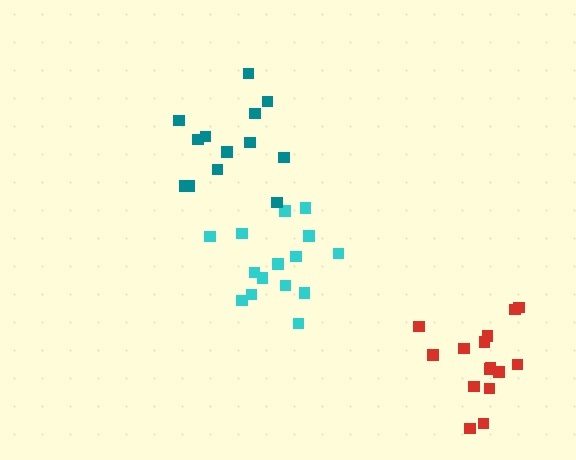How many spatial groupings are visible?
There are 3 spatial groupings.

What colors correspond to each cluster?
The clusters are colored: cyan, red, teal.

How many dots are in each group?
Group 1: 15 dots, Group 2: 15 dots, Group 3: 13 dots (43 total).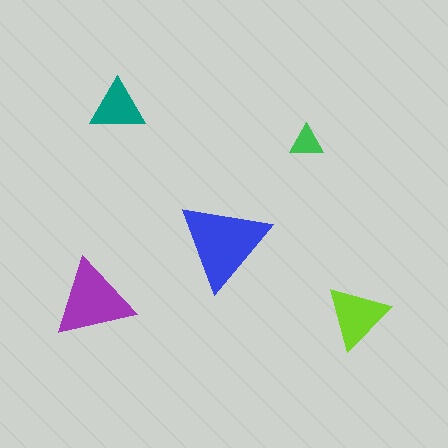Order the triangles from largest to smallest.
the blue one, the purple one, the lime one, the teal one, the green one.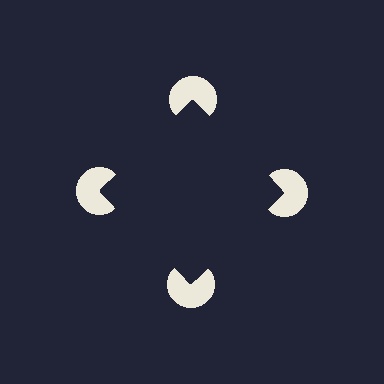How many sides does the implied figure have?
4 sides.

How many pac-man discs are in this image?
There are 4 — one at each vertex of the illusory square.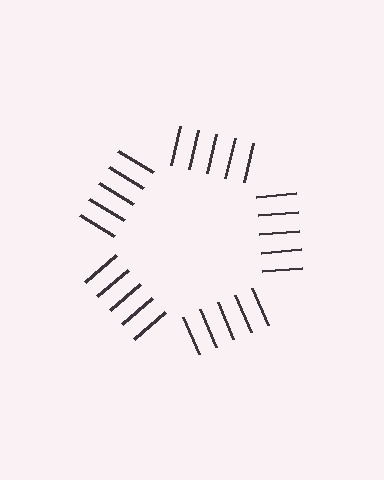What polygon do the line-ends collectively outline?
An illusory pentagon — the line segments terminate on its edges but no continuous stroke is drawn.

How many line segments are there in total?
25 — 5 along each of the 5 edges.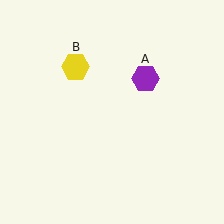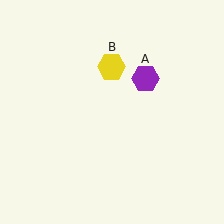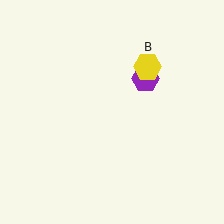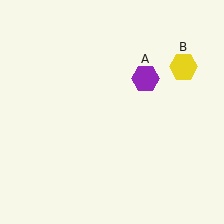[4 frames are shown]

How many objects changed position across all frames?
1 object changed position: yellow hexagon (object B).